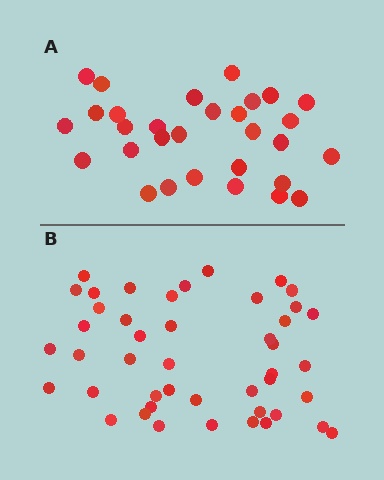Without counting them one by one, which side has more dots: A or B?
Region B (the bottom region) has more dots.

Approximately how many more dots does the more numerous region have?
Region B has approximately 15 more dots than region A.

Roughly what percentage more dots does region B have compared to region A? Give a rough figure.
About 50% more.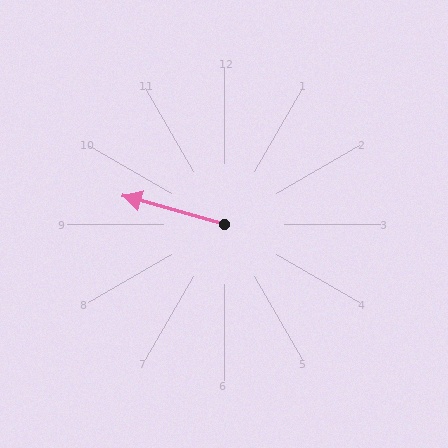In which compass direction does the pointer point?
West.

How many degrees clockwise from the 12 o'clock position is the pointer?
Approximately 286 degrees.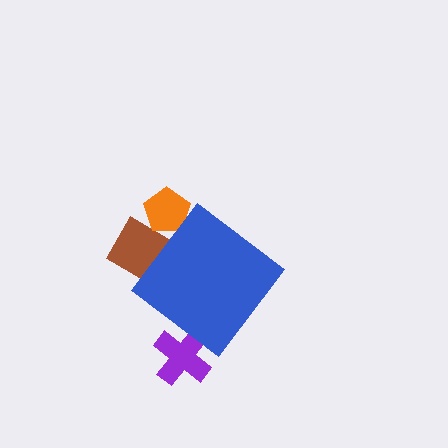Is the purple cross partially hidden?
Yes, the purple cross is partially hidden behind the blue diamond.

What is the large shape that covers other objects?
A blue diamond.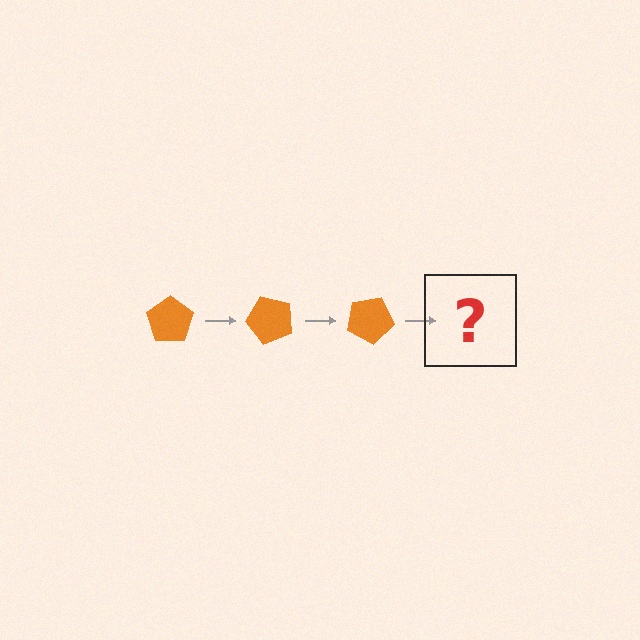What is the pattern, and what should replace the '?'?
The pattern is that the pentagon rotates 50 degrees each step. The '?' should be an orange pentagon rotated 150 degrees.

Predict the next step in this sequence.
The next step is an orange pentagon rotated 150 degrees.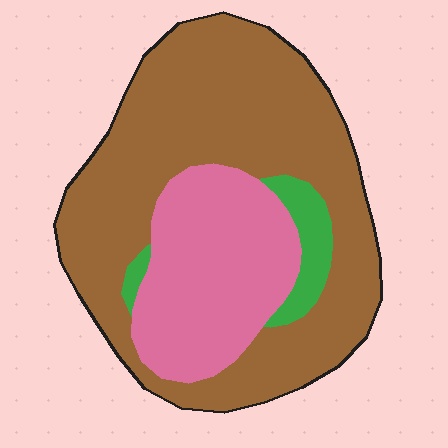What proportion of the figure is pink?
Pink covers about 30% of the figure.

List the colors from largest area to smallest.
From largest to smallest: brown, pink, green.